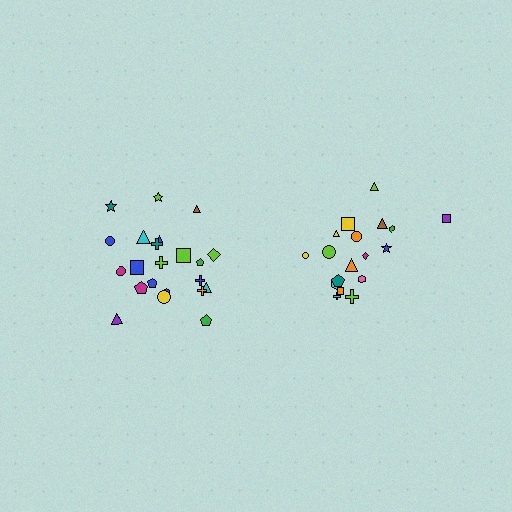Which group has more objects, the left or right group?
The left group.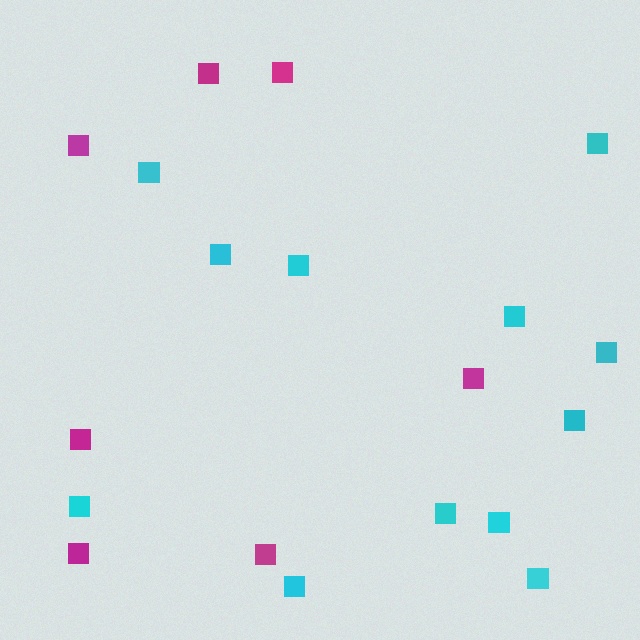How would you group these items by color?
There are 2 groups: one group of cyan squares (12) and one group of magenta squares (7).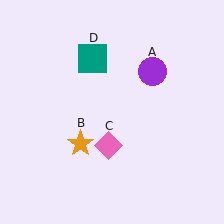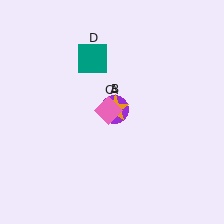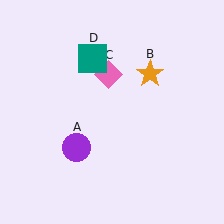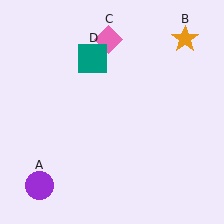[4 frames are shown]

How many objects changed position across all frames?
3 objects changed position: purple circle (object A), orange star (object B), pink diamond (object C).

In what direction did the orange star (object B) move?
The orange star (object B) moved up and to the right.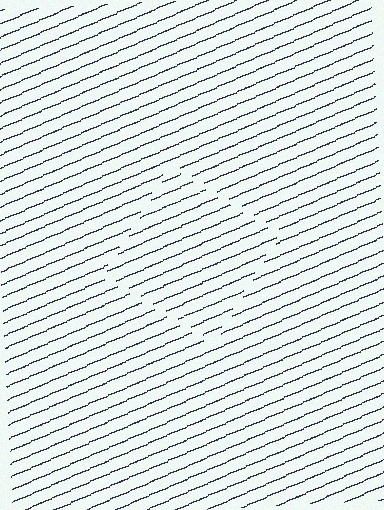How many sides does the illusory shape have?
4 sides — the line-ends trace a square.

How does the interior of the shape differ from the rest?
The interior of the shape contains the same grating, shifted by half a period — the contour is defined by the phase discontinuity where line-ends from the inner and outer gratings abut.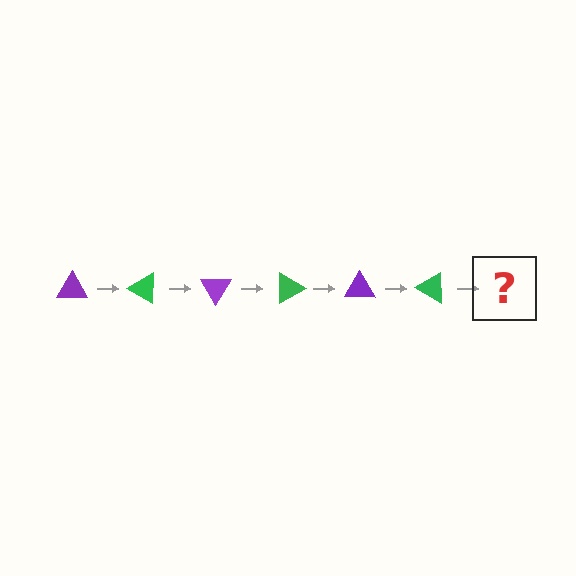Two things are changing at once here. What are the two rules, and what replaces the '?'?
The two rules are that it rotates 30 degrees each step and the color cycles through purple and green. The '?' should be a purple triangle, rotated 180 degrees from the start.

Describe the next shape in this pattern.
It should be a purple triangle, rotated 180 degrees from the start.